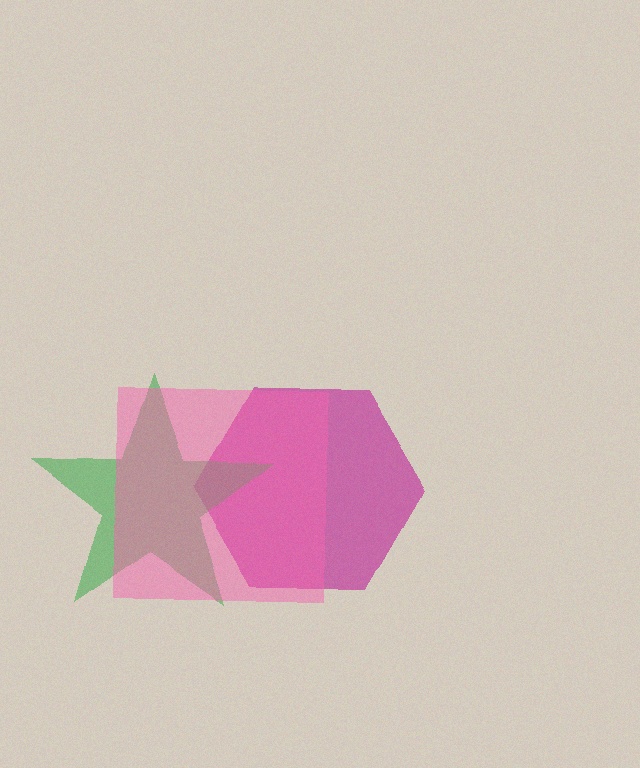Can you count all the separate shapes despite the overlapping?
Yes, there are 3 separate shapes.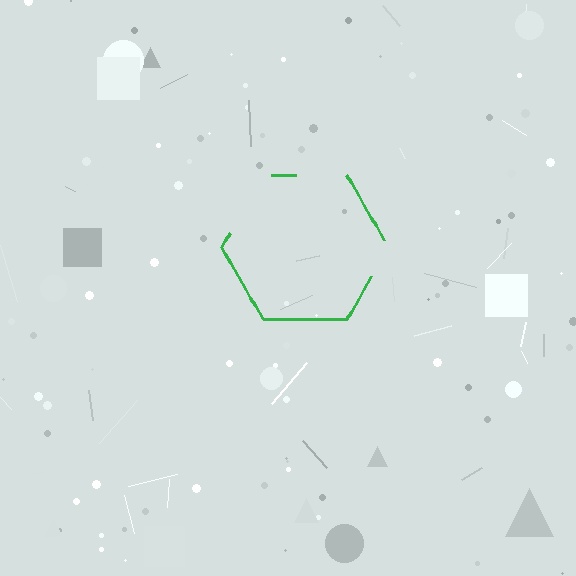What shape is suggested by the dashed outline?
The dashed outline suggests a hexagon.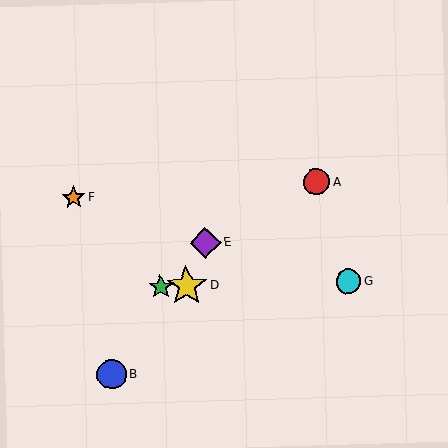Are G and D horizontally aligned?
Yes, both are at y≈282.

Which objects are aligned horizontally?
Objects C, D, G are aligned horizontally.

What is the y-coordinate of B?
Object B is at y≈374.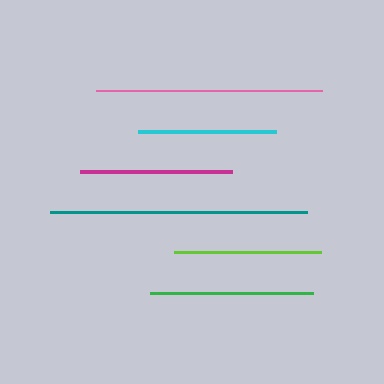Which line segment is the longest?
The teal line is the longest at approximately 258 pixels.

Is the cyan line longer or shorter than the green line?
The green line is longer than the cyan line.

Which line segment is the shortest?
The cyan line is the shortest at approximately 138 pixels.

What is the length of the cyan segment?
The cyan segment is approximately 138 pixels long.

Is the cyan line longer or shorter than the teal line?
The teal line is longer than the cyan line.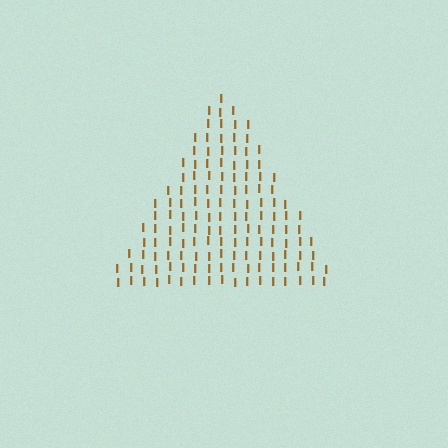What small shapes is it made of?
It is made of small letter I's.